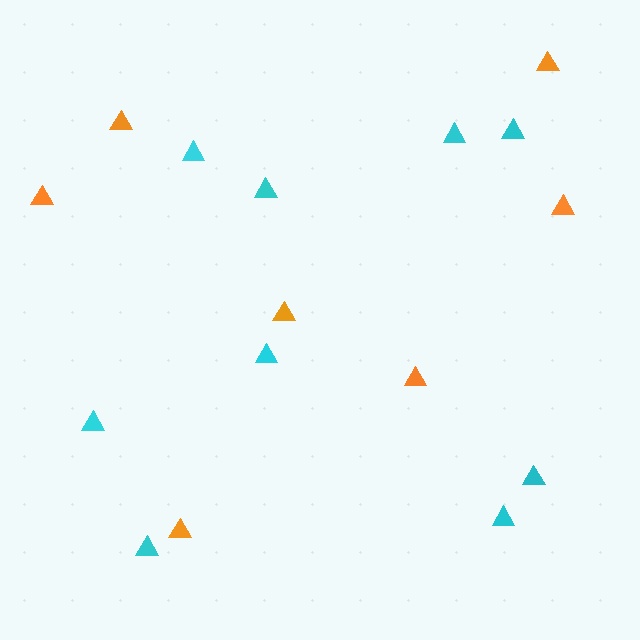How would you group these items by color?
There are 2 groups: one group of orange triangles (7) and one group of cyan triangles (9).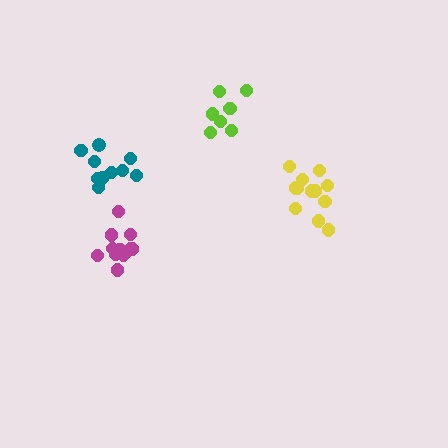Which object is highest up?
The lime cluster is topmost.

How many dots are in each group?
Group 1: 12 dots, Group 2: 10 dots, Group 3: 7 dots, Group 4: 13 dots (42 total).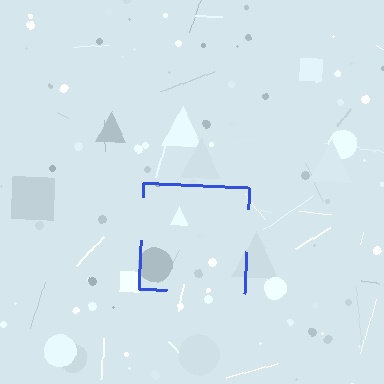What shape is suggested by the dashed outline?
The dashed outline suggests a square.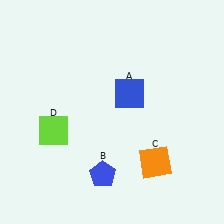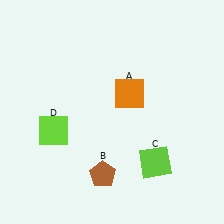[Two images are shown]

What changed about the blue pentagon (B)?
In Image 1, B is blue. In Image 2, it changed to brown.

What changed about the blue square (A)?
In Image 1, A is blue. In Image 2, it changed to orange.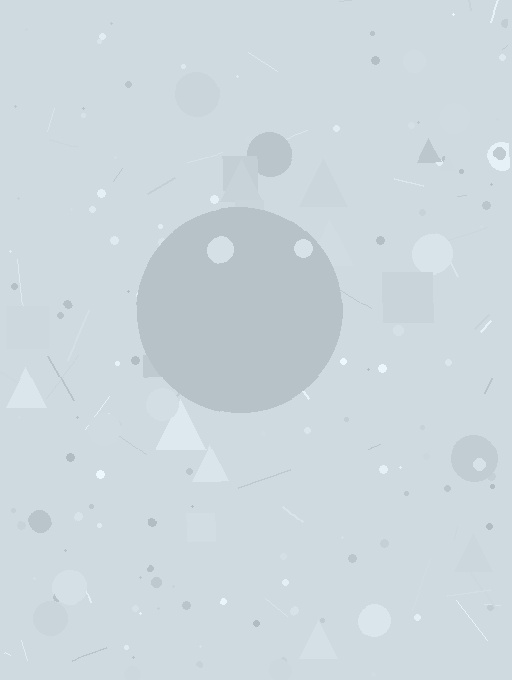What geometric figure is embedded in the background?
A circle is embedded in the background.